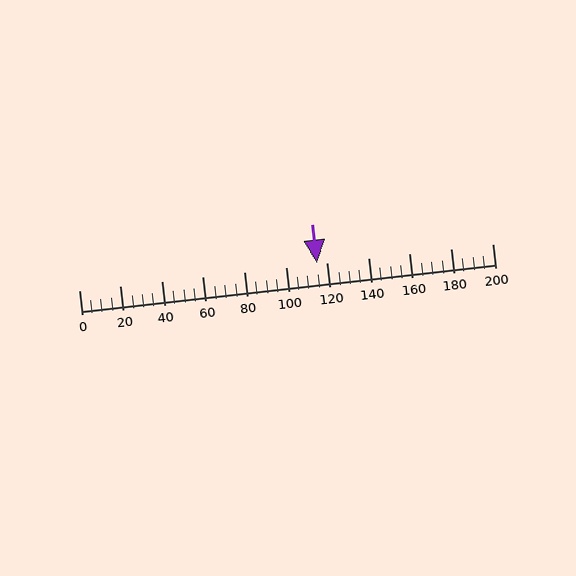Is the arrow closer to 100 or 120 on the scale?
The arrow is closer to 120.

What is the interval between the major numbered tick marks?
The major tick marks are spaced 20 units apart.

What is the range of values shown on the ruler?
The ruler shows values from 0 to 200.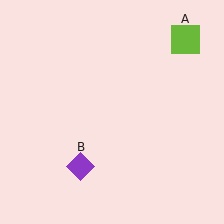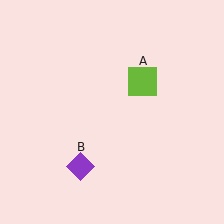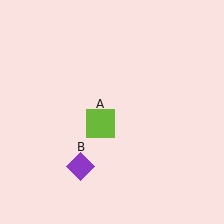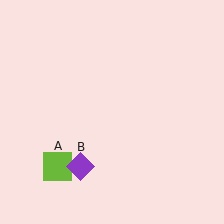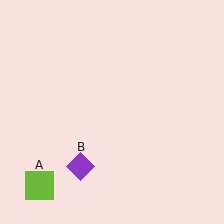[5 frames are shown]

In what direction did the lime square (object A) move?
The lime square (object A) moved down and to the left.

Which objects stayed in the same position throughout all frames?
Purple diamond (object B) remained stationary.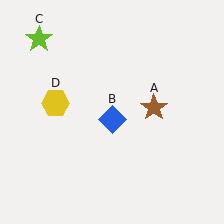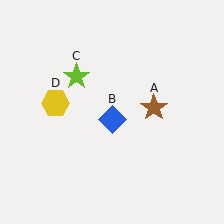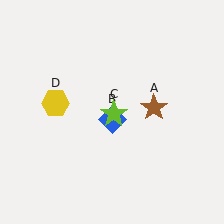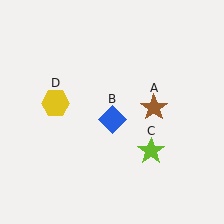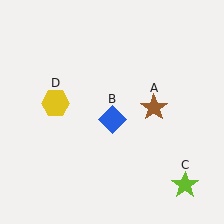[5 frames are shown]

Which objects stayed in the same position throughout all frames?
Brown star (object A) and blue diamond (object B) and yellow hexagon (object D) remained stationary.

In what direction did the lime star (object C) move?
The lime star (object C) moved down and to the right.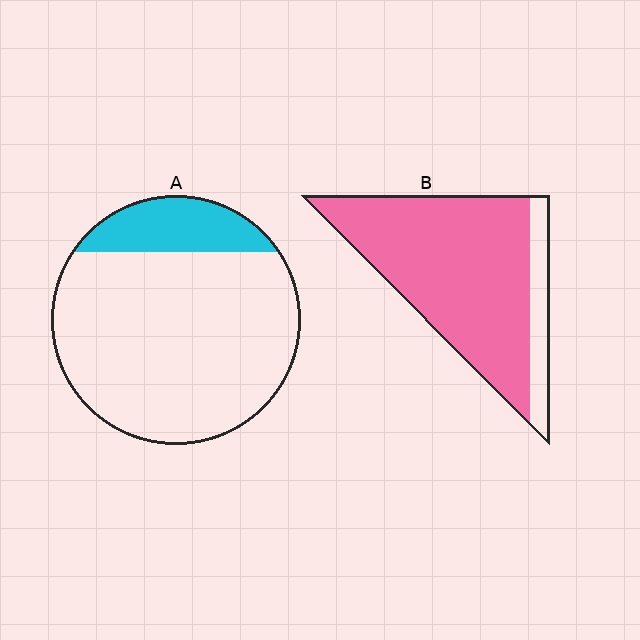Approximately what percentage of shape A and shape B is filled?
A is approximately 15% and B is approximately 85%.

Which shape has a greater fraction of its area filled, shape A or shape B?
Shape B.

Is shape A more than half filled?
No.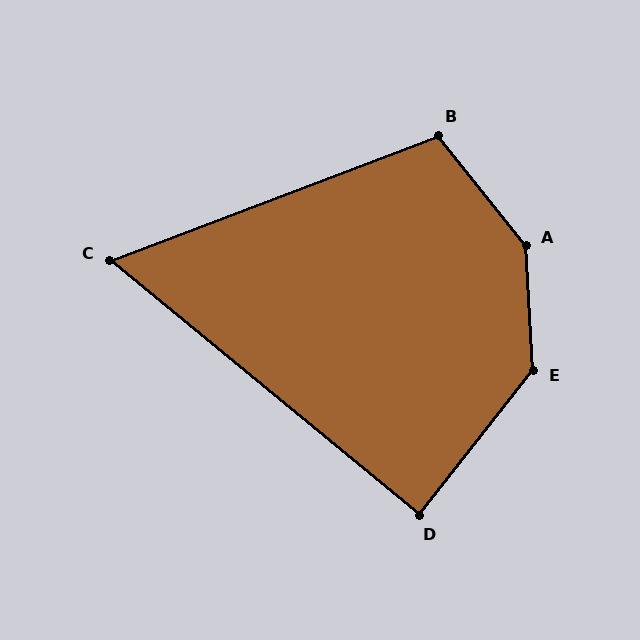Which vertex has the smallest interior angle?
C, at approximately 60 degrees.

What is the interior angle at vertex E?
Approximately 139 degrees (obtuse).